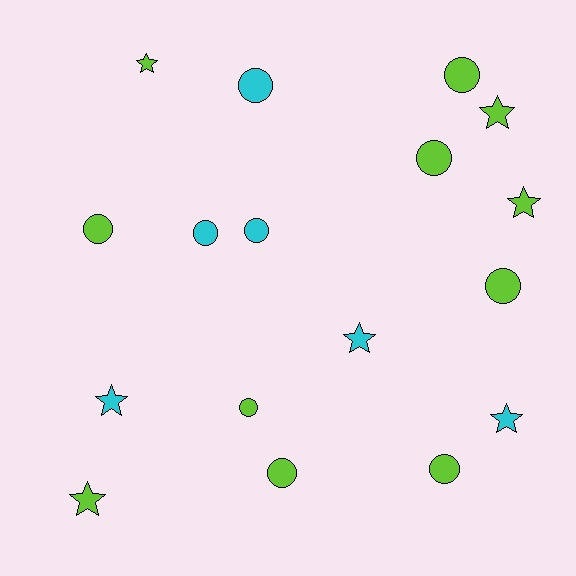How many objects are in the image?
There are 17 objects.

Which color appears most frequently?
Lime, with 11 objects.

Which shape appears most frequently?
Circle, with 10 objects.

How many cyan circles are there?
There are 3 cyan circles.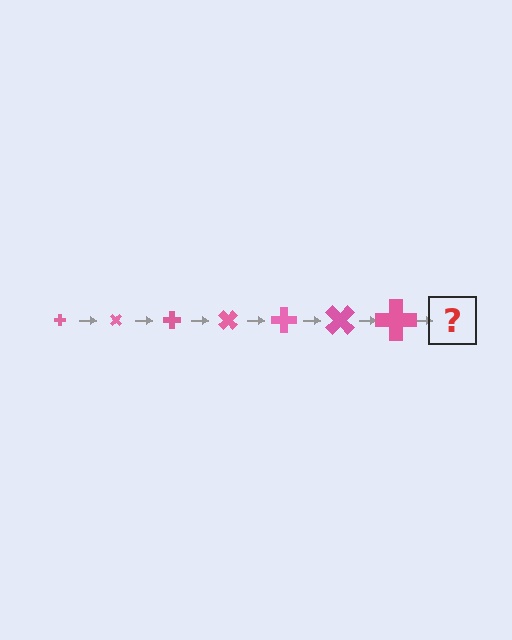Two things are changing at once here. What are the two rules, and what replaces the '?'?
The two rules are that the cross grows larger each step and it rotates 45 degrees each step. The '?' should be a cross, larger than the previous one and rotated 315 degrees from the start.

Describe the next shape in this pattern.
It should be a cross, larger than the previous one and rotated 315 degrees from the start.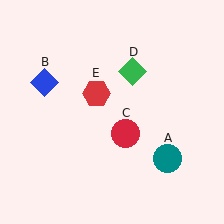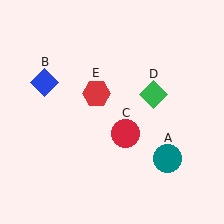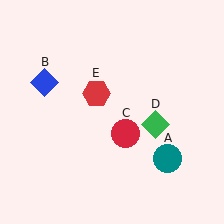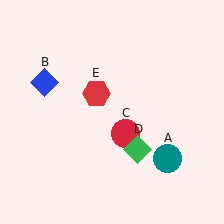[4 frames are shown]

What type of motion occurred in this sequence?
The green diamond (object D) rotated clockwise around the center of the scene.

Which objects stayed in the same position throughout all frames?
Teal circle (object A) and blue diamond (object B) and red circle (object C) and red hexagon (object E) remained stationary.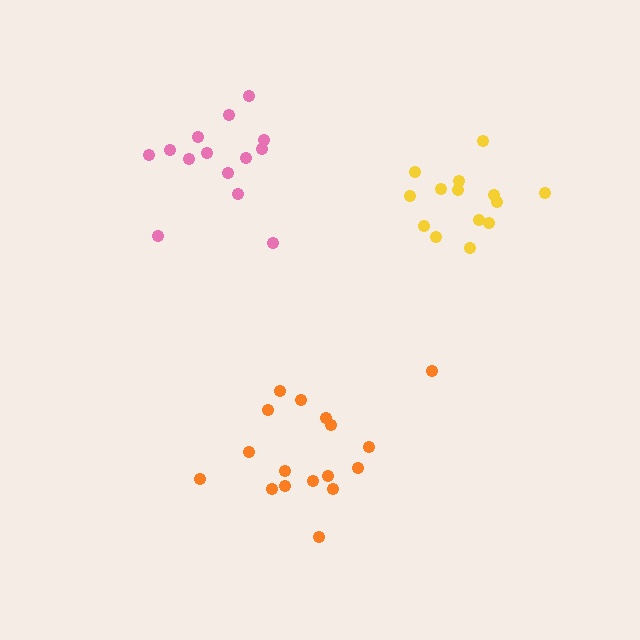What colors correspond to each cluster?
The clusters are colored: yellow, orange, pink.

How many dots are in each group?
Group 1: 14 dots, Group 2: 17 dots, Group 3: 14 dots (45 total).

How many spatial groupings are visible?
There are 3 spatial groupings.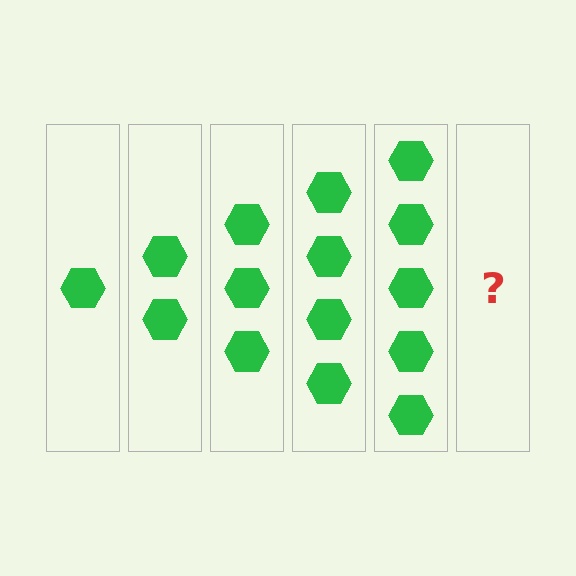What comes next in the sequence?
The next element should be 6 hexagons.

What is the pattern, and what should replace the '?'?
The pattern is that each step adds one more hexagon. The '?' should be 6 hexagons.